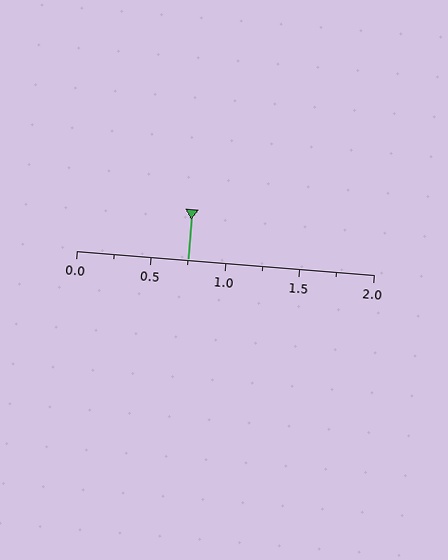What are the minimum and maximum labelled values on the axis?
The axis runs from 0.0 to 2.0.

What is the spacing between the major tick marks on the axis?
The major ticks are spaced 0.5 apart.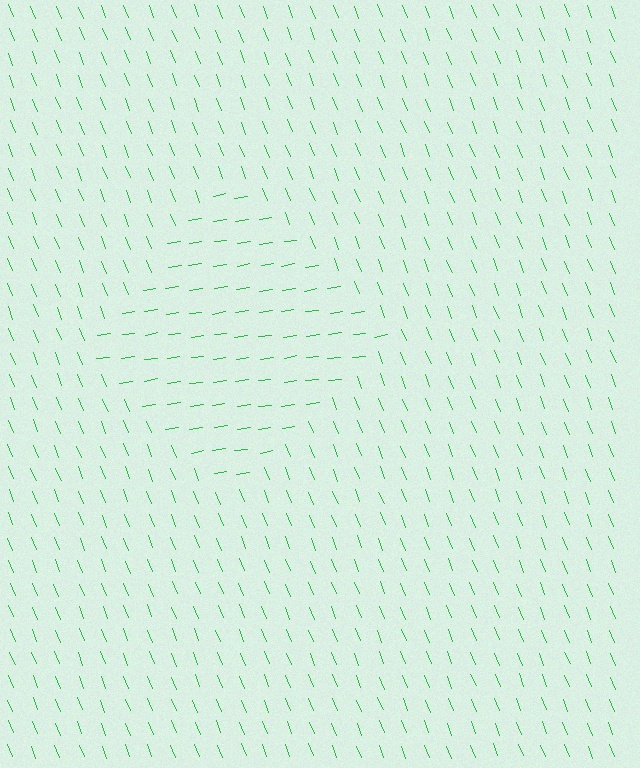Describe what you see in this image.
The image is filled with small green line segments. A diamond region in the image has lines oriented differently from the surrounding lines, creating a visible texture boundary.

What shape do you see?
I see a diamond.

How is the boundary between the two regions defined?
The boundary is defined purely by a change in line orientation (approximately 76 degrees difference). All lines are the same color and thickness.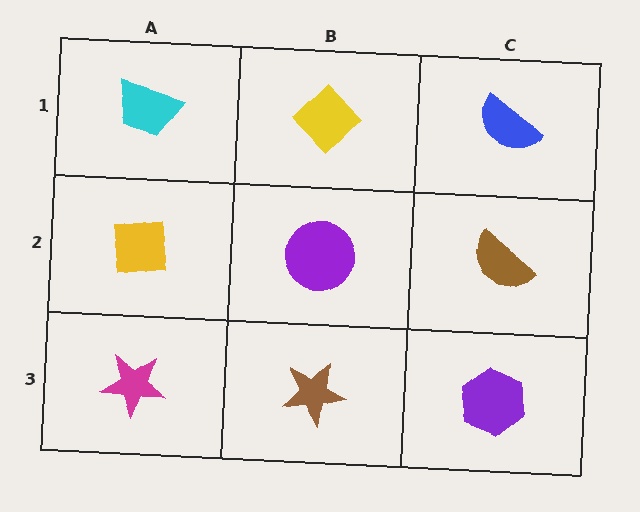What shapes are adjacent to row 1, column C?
A brown semicircle (row 2, column C), a yellow diamond (row 1, column B).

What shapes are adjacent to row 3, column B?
A purple circle (row 2, column B), a magenta star (row 3, column A), a purple hexagon (row 3, column C).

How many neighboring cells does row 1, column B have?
3.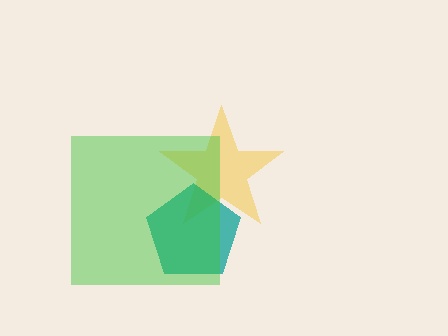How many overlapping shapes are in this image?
There are 3 overlapping shapes in the image.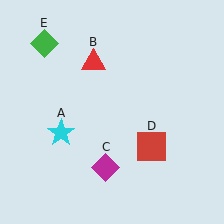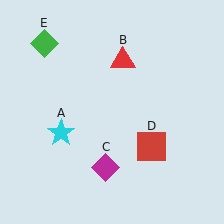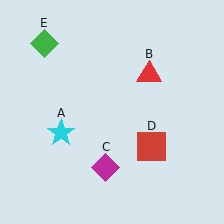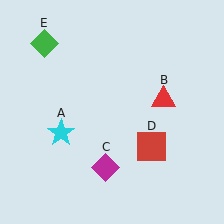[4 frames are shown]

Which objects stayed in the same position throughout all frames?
Cyan star (object A) and magenta diamond (object C) and red square (object D) and green diamond (object E) remained stationary.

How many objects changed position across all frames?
1 object changed position: red triangle (object B).